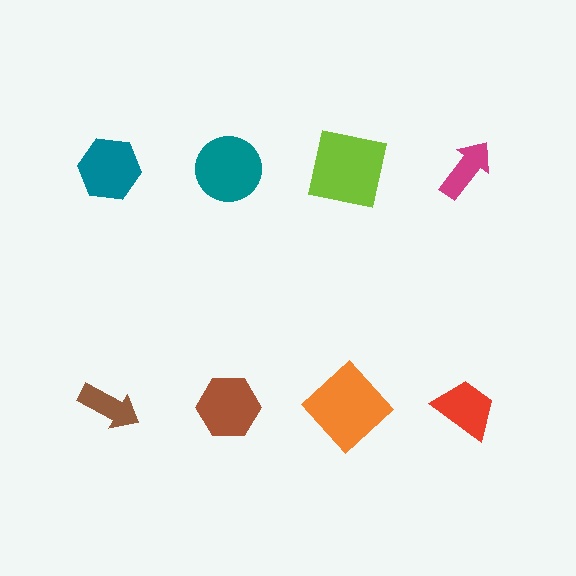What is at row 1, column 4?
A magenta arrow.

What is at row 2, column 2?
A brown hexagon.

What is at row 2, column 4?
A red trapezoid.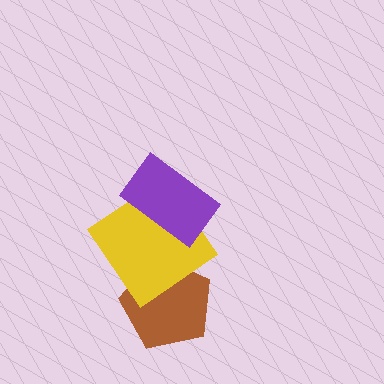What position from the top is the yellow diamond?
The yellow diamond is 2nd from the top.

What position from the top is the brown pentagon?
The brown pentagon is 3rd from the top.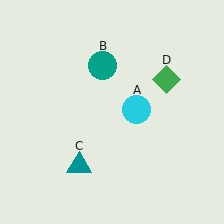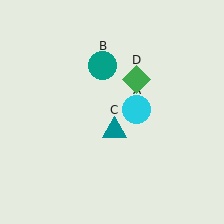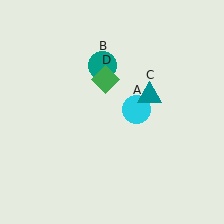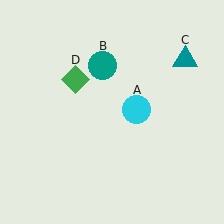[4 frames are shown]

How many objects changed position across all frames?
2 objects changed position: teal triangle (object C), green diamond (object D).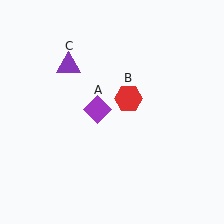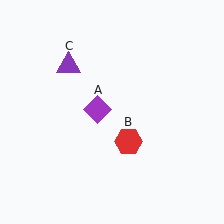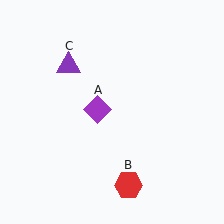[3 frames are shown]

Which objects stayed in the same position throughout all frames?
Purple diamond (object A) and purple triangle (object C) remained stationary.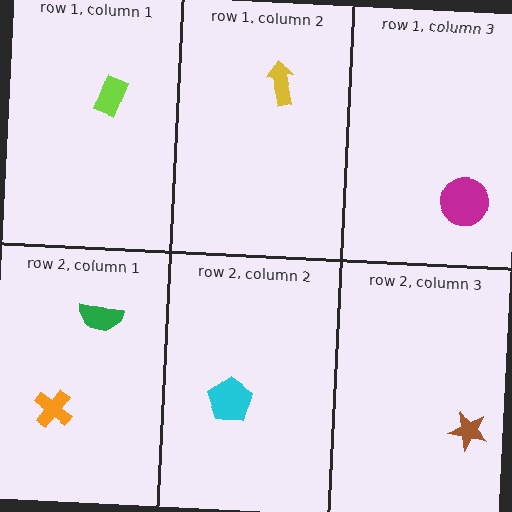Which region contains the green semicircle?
The row 2, column 1 region.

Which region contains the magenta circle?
The row 1, column 3 region.